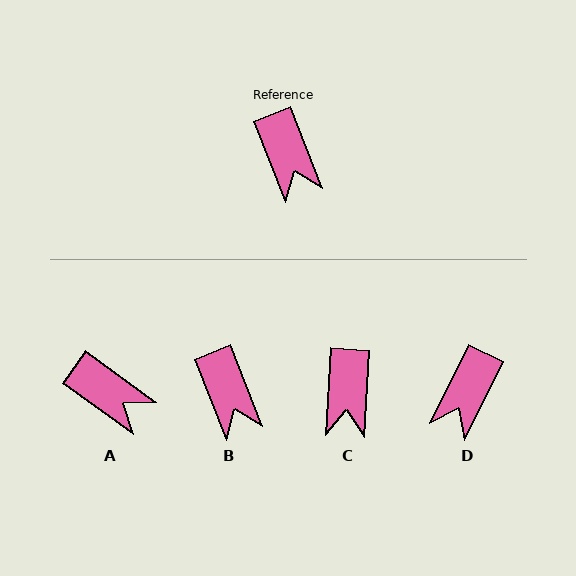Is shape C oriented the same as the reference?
No, it is off by about 25 degrees.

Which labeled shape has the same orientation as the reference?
B.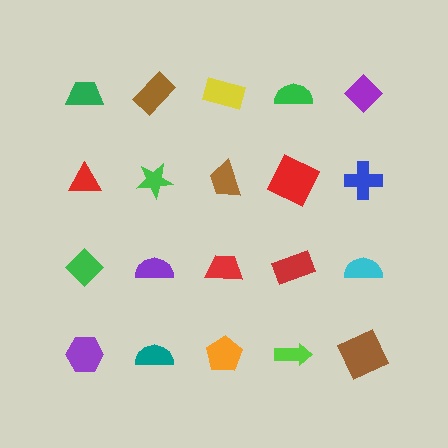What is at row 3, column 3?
A red trapezoid.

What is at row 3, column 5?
A cyan semicircle.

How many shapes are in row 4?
5 shapes.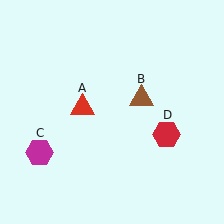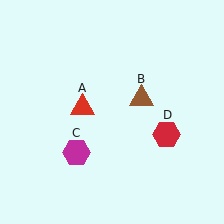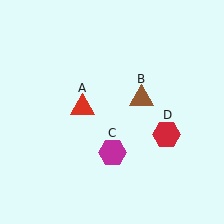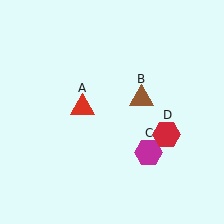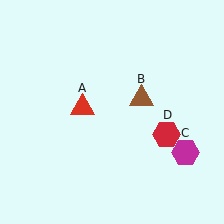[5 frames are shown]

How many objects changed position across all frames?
1 object changed position: magenta hexagon (object C).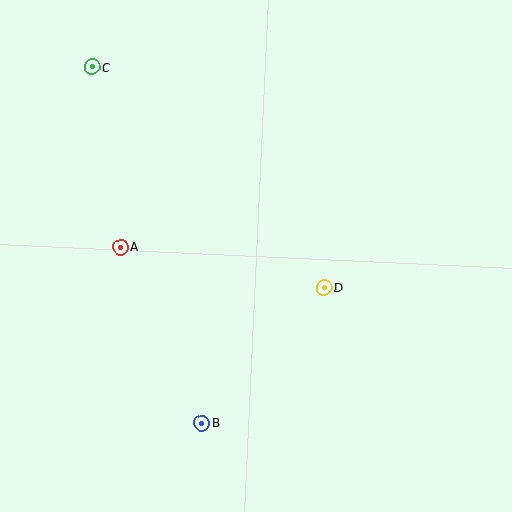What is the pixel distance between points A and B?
The distance between A and B is 194 pixels.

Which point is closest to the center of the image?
Point D at (324, 288) is closest to the center.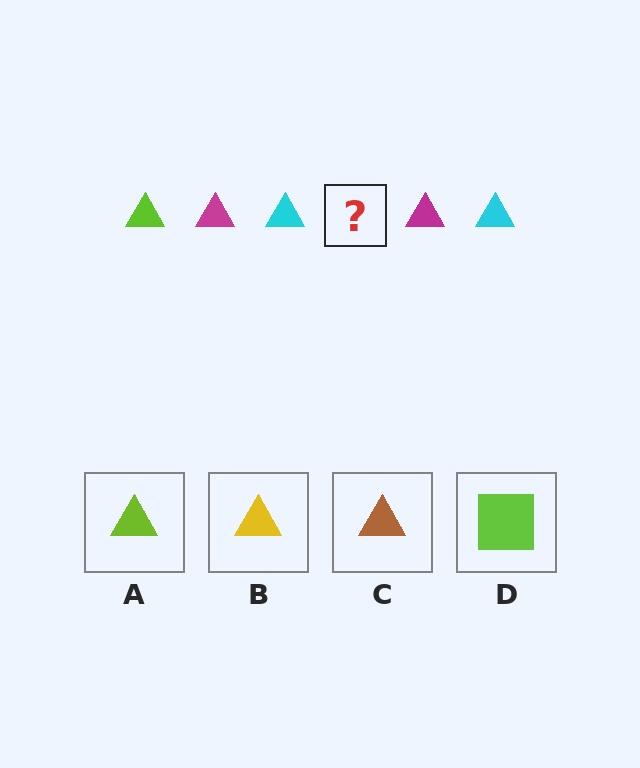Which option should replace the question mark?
Option A.